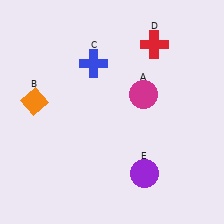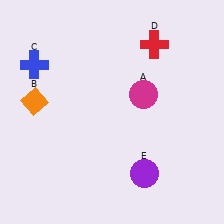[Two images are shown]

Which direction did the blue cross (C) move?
The blue cross (C) moved left.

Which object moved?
The blue cross (C) moved left.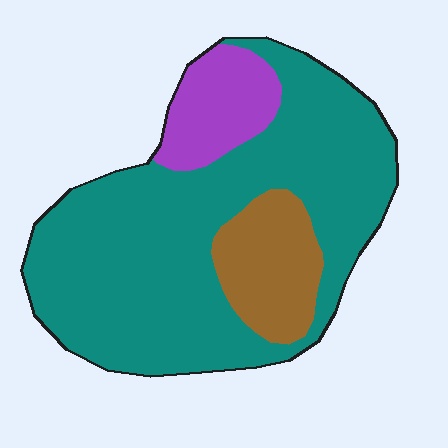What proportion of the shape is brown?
Brown takes up about one sixth (1/6) of the shape.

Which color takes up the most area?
Teal, at roughly 75%.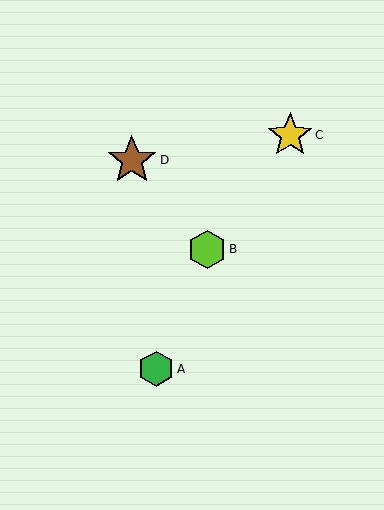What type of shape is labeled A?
Shape A is a green hexagon.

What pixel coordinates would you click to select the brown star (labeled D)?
Click at (132, 160) to select the brown star D.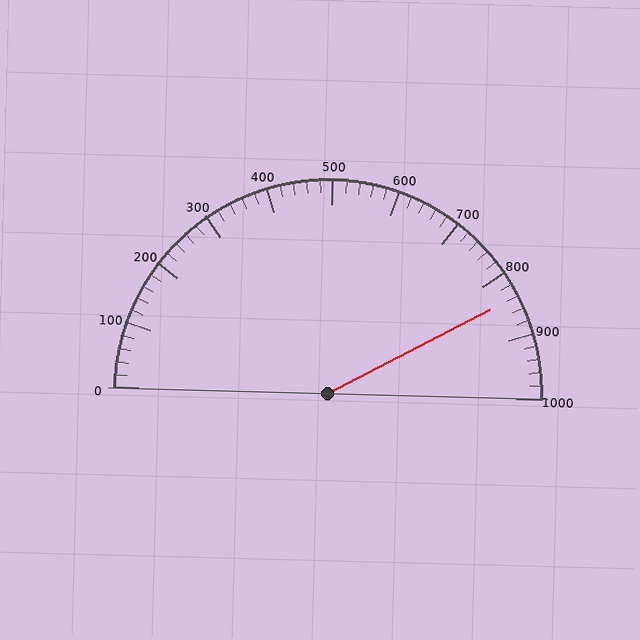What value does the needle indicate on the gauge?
The needle indicates approximately 840.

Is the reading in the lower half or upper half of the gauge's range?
The reading is in the upper half of the range (0 to 1000).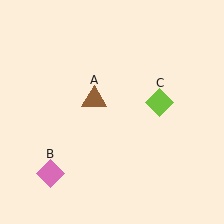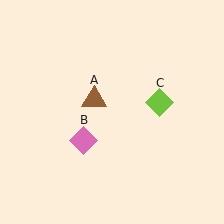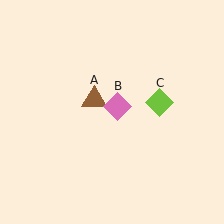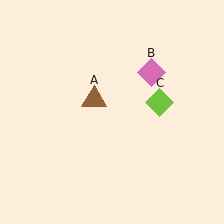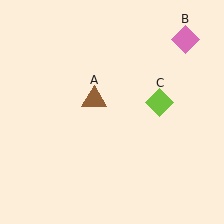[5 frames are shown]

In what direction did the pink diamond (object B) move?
The pink diamond (object B) moved up and to the right.